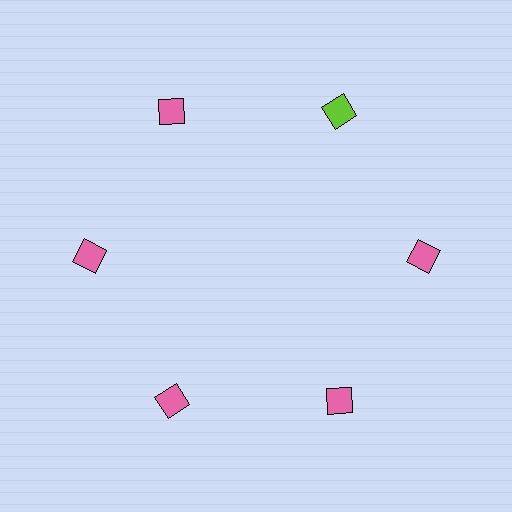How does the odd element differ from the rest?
It has a different color: lime instead of pink.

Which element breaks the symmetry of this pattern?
The lime square at roughly the 1 o'clock position breaks the symmetry. All other shapes are pink squares.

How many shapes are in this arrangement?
There are 6 shapes arranged in a ring pattern.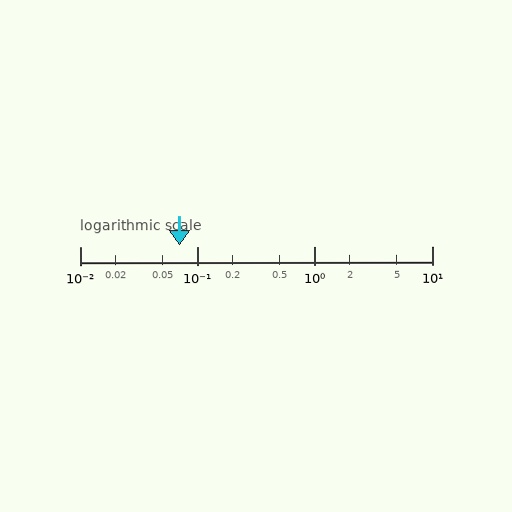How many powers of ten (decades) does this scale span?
The scale spans 3 decades, from 0.01 to 10.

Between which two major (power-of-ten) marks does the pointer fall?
The pointer is between 0.01 and 0.1.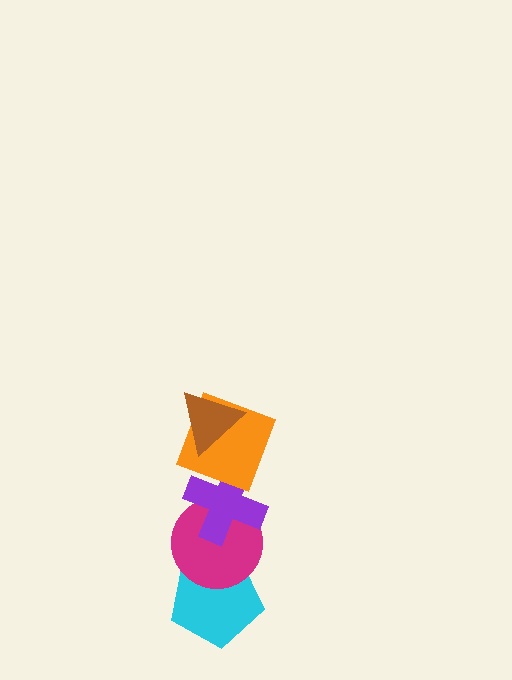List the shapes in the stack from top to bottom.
From top to bottom: the brown triangle, the orange square, the purple cross, the magenta circle, the cyan pentagon.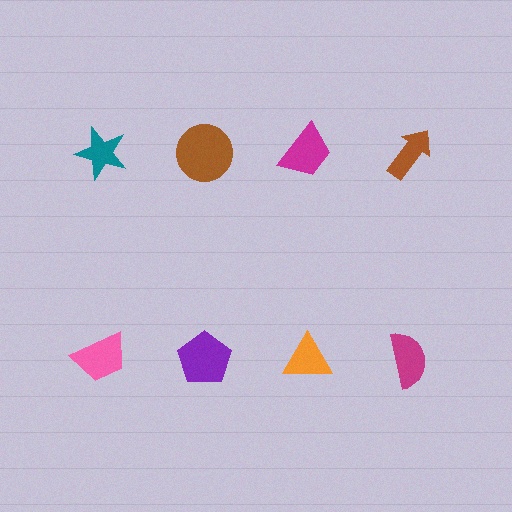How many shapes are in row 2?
4 shapes.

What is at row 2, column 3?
An orange triangle.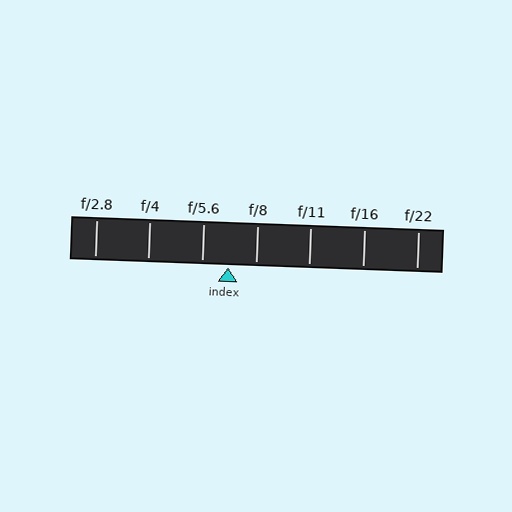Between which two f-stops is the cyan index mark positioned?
The index mark is between f/5.6 and f/8.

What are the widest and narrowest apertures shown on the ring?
The widest aperture shown is f/2.8 and the narrowest is f/22.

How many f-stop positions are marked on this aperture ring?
There are 7 f-stop positions marked.